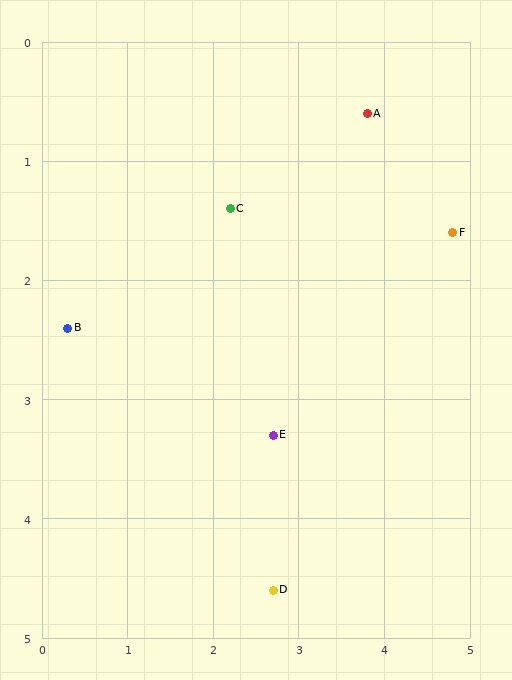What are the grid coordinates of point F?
Point F is at approximately (4.8, 1.6).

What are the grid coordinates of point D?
Point D is at approximately (2.7, 4.6).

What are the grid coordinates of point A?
Point A is at approximately (3.8, 0.6).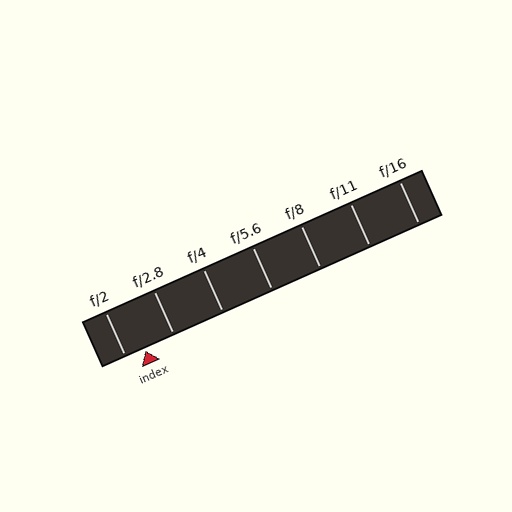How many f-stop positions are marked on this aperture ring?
There are 7 f-stop positions marked.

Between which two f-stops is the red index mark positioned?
The index mark is between f/2 and f/2.8.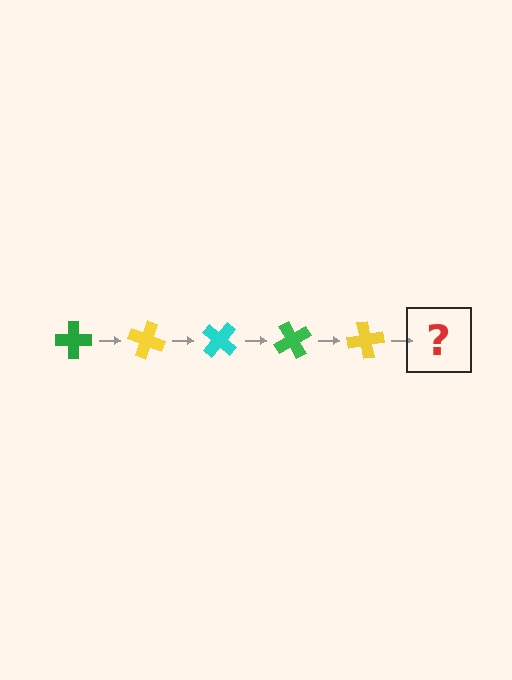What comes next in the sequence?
The next element should be a cyan cross, rotated 100 degrees from the start.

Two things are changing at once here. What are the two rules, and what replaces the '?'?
The two rules are that it rotates 20 degrees each step and the color cycles through green, yellow, and cyan. The '?' should be a cyan cross, rotated 100 degrees from the start.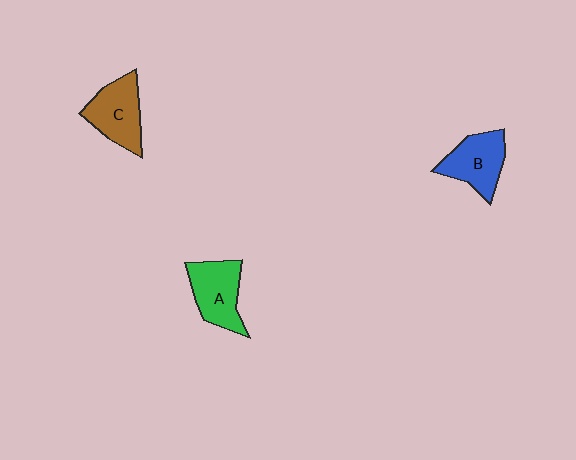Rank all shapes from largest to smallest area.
From largest to smallest: C (brown), A (green), B (blue).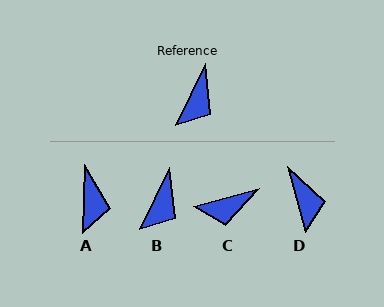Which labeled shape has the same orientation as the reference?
B.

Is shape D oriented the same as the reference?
No, it is off by about 42 degrees.